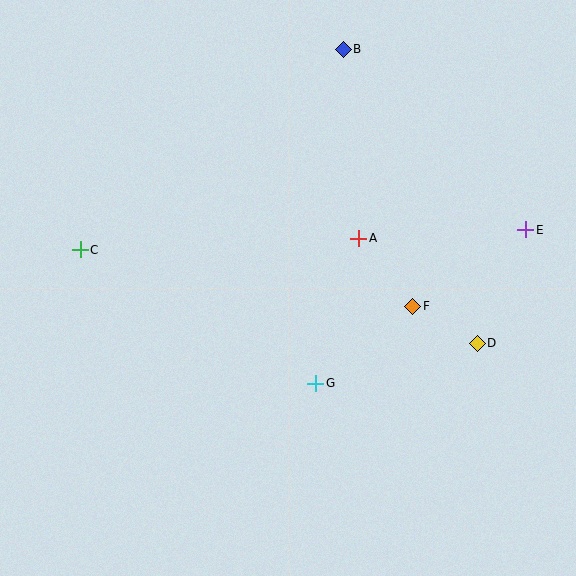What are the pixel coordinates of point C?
Point C is at (80, 250).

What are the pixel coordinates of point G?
Point G is at (316, 383).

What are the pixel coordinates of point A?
Point A is at (359, 238).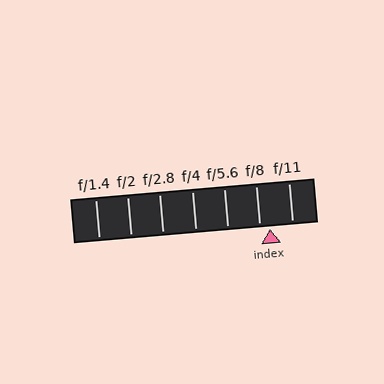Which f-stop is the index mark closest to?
The index mark is closest to f/8.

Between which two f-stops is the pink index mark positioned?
The index mark is between f/8 and f/11.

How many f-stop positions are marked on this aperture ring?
There are 7 f-stop positions marked.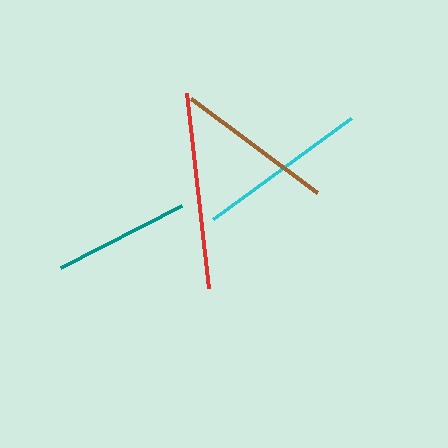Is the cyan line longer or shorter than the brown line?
The cyan line is longer than the brown line.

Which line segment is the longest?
The red line is the longest at approximately 196 pixels.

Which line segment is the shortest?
The teal line is the shortest at approximately 136 pixels.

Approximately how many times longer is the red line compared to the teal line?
The red line is approximately 1.4 times the length of the teal line.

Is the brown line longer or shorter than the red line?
The red line is longer than the brown line.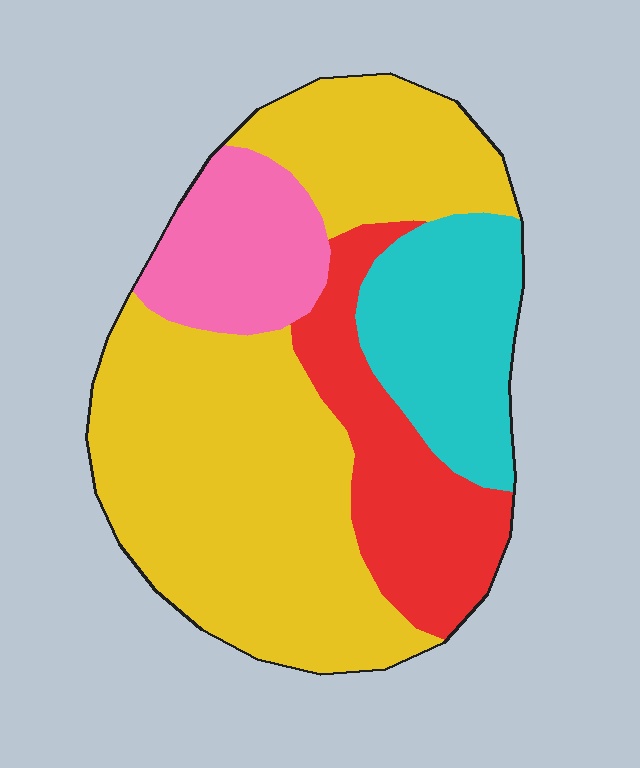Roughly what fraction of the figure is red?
Red takes up about one sixth (1/6) of the figure.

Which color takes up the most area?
Yellow, at roughly 55%.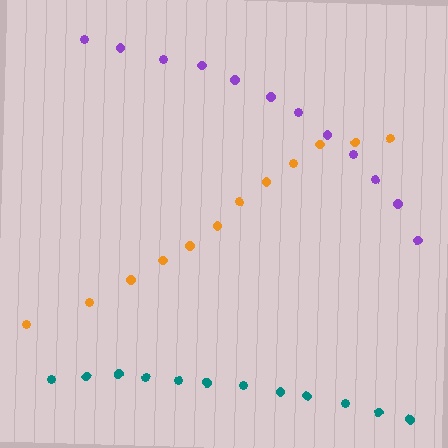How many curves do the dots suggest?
There are 3 distinct paths.